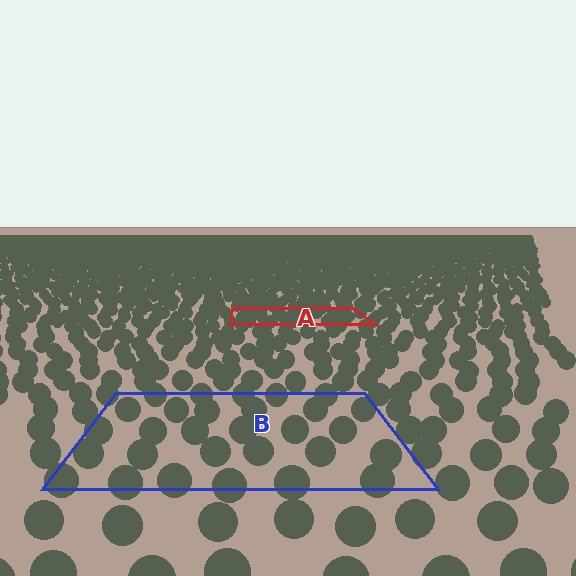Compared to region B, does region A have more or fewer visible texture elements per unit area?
Region A has more texture elements per unit area — they are packed more densely because it is farther away.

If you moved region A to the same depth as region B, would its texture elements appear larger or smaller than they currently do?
They would appear larger. At a closer depth, the same texture elements are projected at a bigger on-screen size.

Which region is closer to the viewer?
Region B is closer. The texture elements there are larger and more spread out.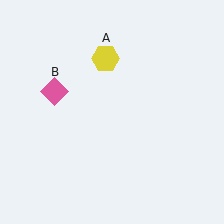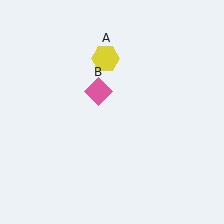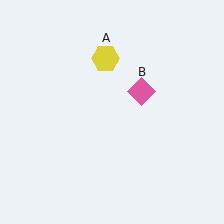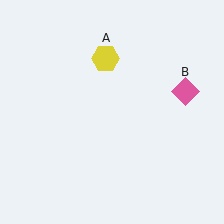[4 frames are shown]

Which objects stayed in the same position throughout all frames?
Yellow hexagon (object A) remained stationary.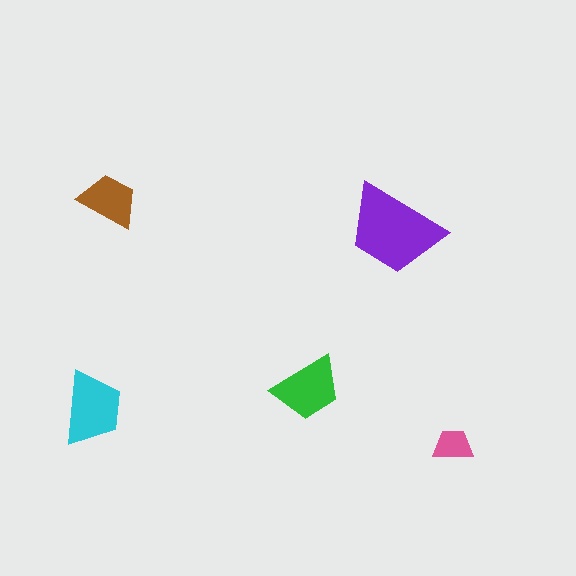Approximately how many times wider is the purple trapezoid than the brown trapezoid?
About 1.5 times wider.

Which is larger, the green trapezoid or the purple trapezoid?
The purple one.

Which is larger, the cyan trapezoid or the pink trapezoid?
The cyan one.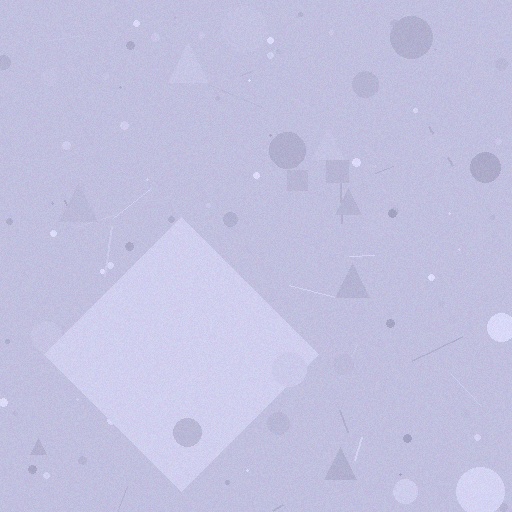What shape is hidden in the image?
A diamond is hidden in the image.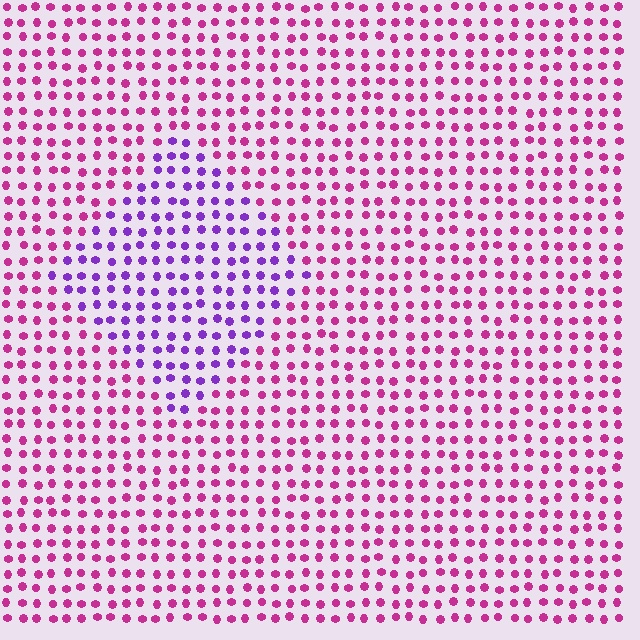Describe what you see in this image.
The image is filled with small magenta elements in a uniform arrangement. A diamond-shaped region is visible where the elements are tinted to a slightly different hue, forming a subtle color boundary.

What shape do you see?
I see a diamond.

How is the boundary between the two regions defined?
The boundary is defined purely by a slight shift in hue (about 46 degrees). Spacing, size, and orientation are identical on both sides.